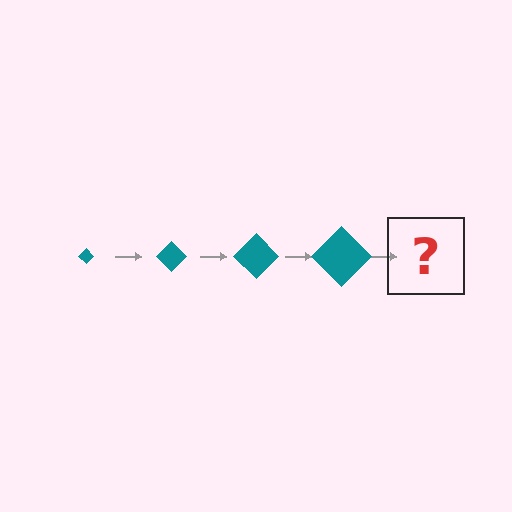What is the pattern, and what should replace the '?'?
The pattern is that the diamond gets progressively larger each step. The '?' should be a teal diamond, larger than the previous one.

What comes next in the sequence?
The next element should be a teal diamond, larger than the previous one.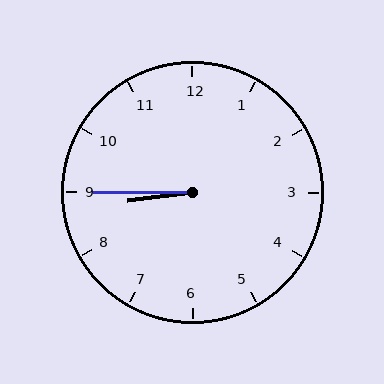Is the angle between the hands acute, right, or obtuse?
It is acute.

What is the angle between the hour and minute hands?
Approximately 8 degrees.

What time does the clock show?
8:45.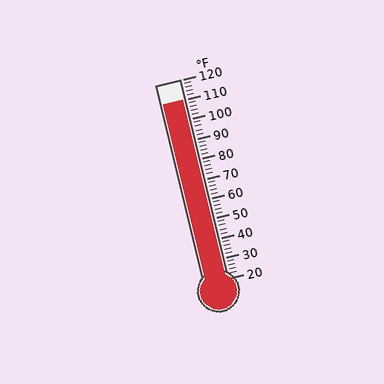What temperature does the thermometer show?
The thermometer shows approximately 110°F.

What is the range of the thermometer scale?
The thermometer scale ranges from 20°F to 120°F.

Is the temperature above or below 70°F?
The temperature is above 70°F.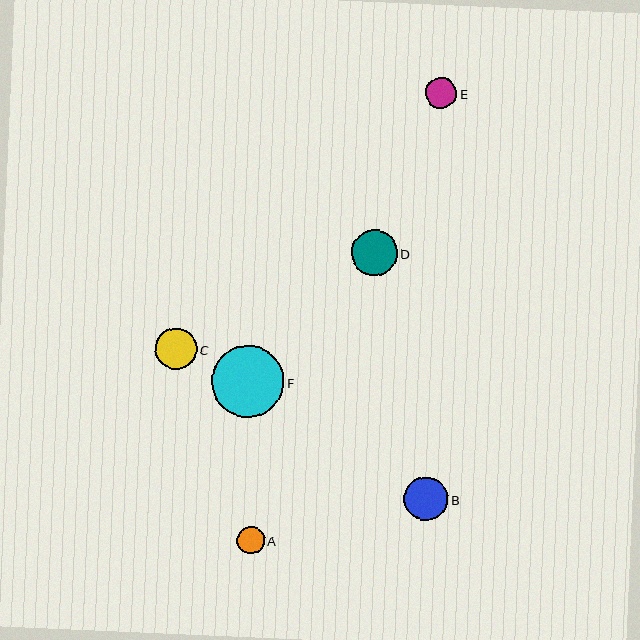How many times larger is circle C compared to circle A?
Circle C is approximately 1.5 times the size of circle A.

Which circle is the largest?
Circle F is the largest with a size of approximately 72 pixels.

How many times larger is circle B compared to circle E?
Circle B is approximately 1.4 times the size of circle E.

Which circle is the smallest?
Circle A is the smallest with a size of approximately 28 pixels.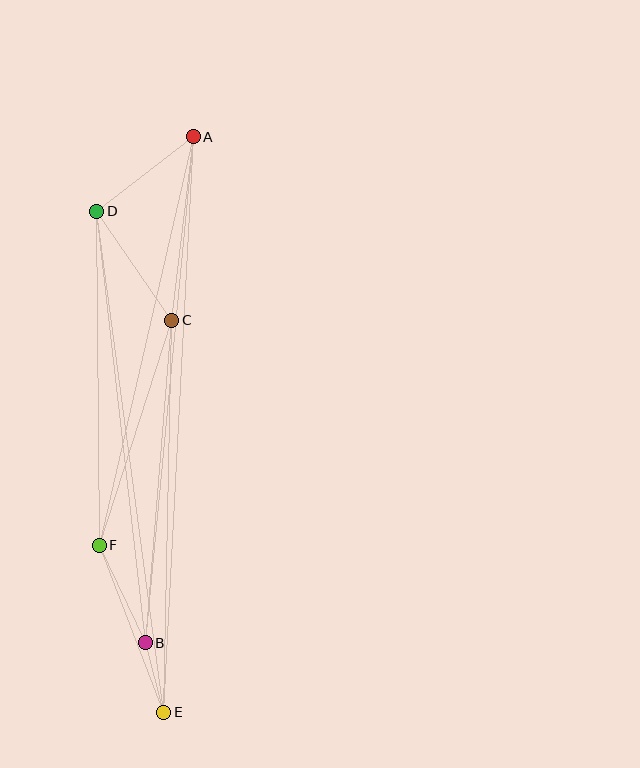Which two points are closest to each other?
Points B and E are closest to each other.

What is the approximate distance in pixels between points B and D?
The distance between B and D is approximately 434 pixels.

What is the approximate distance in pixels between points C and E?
The distance between C and E is approximately 393 pixels.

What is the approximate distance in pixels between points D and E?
The distance between D and E is approximately 506 pixels.